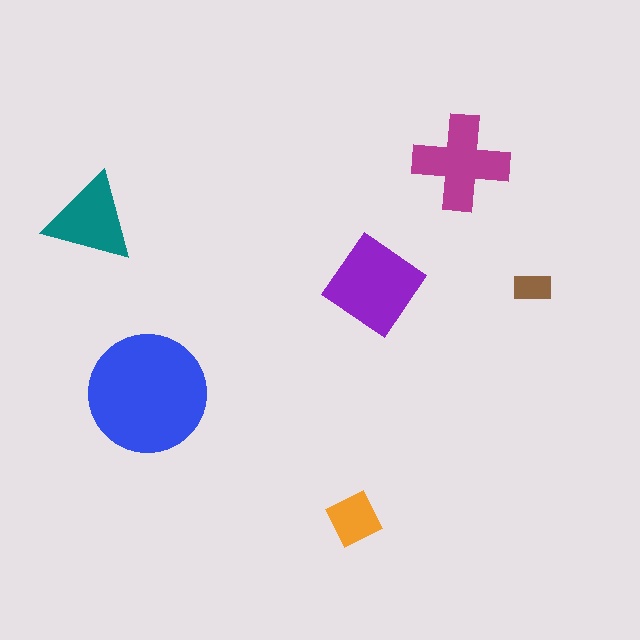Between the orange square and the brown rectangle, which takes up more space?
The orange square.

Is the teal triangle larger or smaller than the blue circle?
Smaller.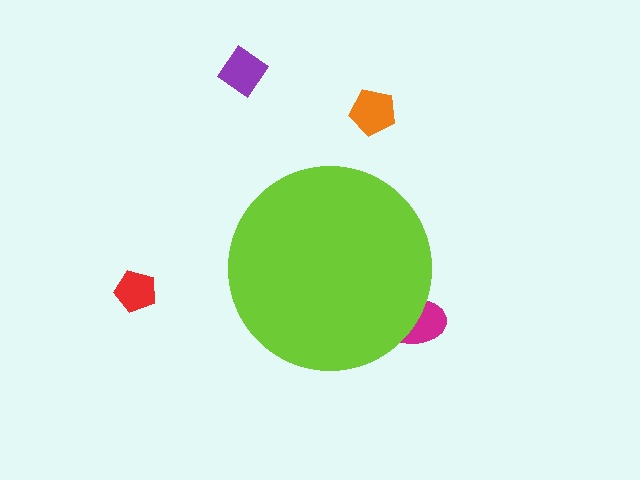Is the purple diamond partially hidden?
No, the purple diamond is fully visible.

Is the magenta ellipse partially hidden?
Yes, the magenta ellipse is partially hidden behind the lime circle.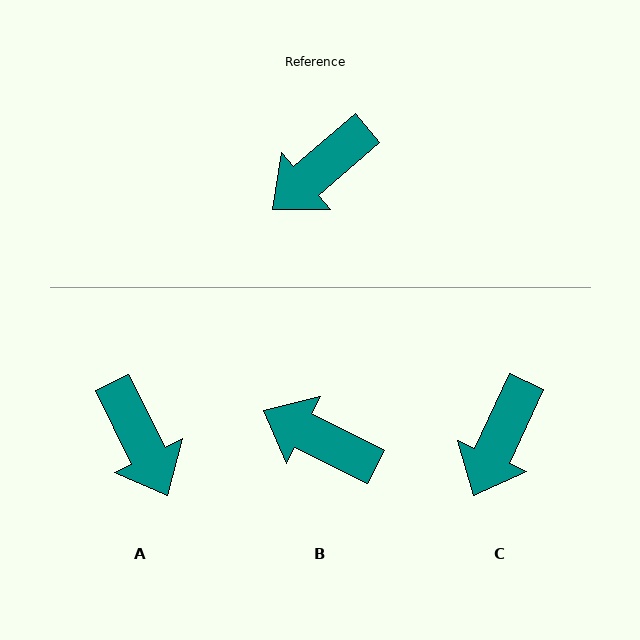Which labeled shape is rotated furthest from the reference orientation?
A, about 76 degrees away.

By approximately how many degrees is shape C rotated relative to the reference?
Approximately 24 degrees counter-clockwise.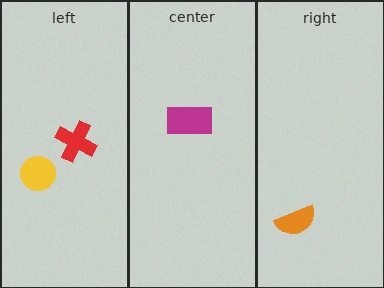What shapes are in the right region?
The orange semicircle.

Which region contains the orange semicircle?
The right region.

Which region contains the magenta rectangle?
The center region.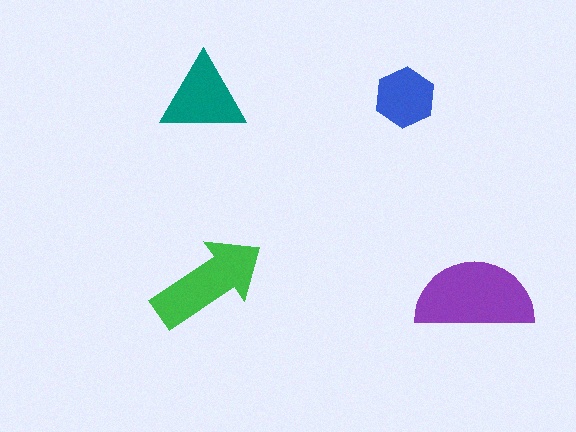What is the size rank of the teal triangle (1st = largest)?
3rd.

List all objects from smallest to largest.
The blue hexagon, the teal triangle, the green arrow, the purple semicircle.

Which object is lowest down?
The purple semicircle is bottommost.